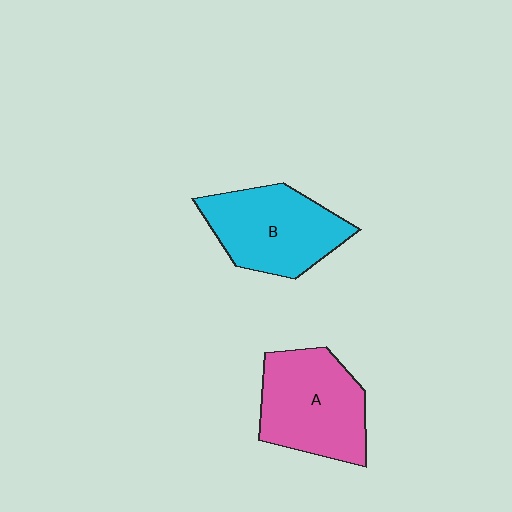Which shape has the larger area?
Shape A (pink).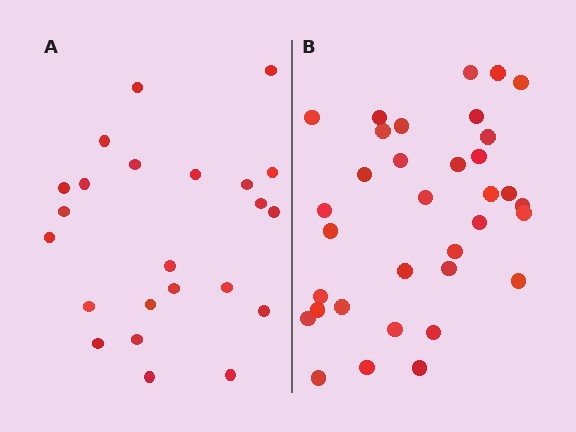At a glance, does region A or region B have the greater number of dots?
Region B (the right region) has more dots.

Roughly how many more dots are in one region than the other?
Region B has roughly 12 or so more dots than region A.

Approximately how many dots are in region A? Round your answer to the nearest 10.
About 20 dots. (The exact count is 23, which rounds to 20.)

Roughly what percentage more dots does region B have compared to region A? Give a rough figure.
About 50% more.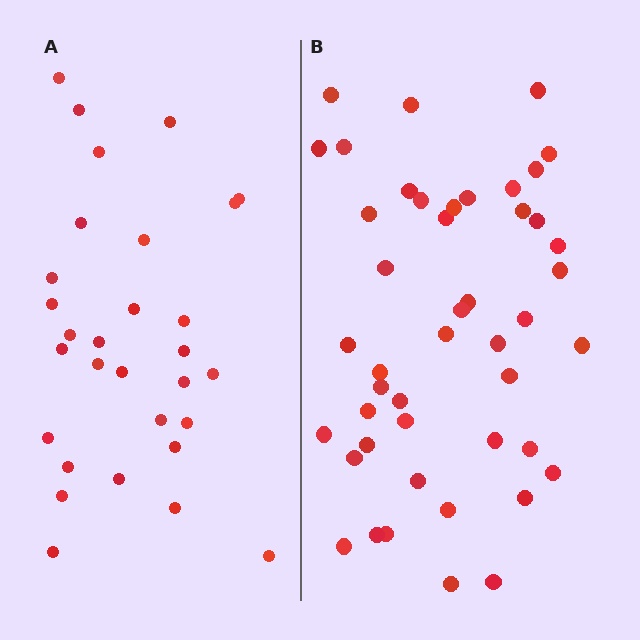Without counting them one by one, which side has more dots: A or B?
Region B (the right region) has more dots.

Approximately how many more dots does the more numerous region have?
Region B has approximately 15 more dots than region A.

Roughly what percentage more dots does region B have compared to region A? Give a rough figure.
About 55% more.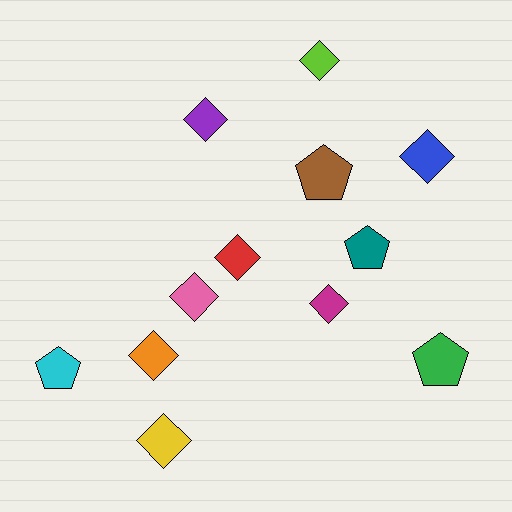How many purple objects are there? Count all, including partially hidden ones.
There is 1 purple object.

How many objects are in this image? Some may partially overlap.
There are 12 objects.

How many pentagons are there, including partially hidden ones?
There are 4 pentagons.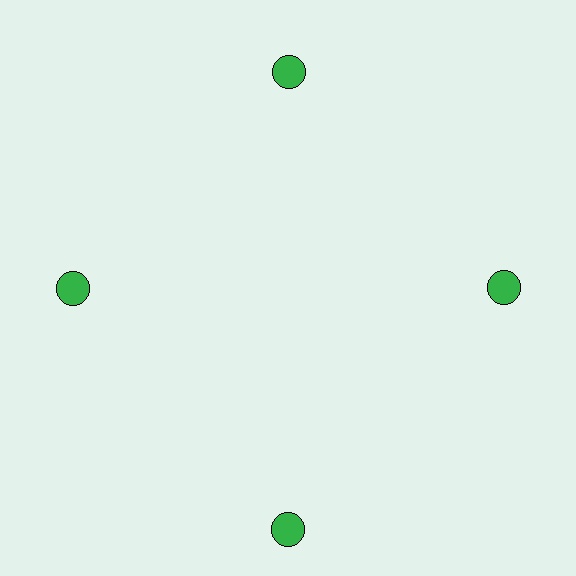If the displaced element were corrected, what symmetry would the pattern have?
It would have 4-fold rotational symmetry — the pattern would map onto itself every 90 degrees.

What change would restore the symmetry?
The symmetry would be restored by moving it inward, back onto the ring so that all 4 circles sit at equal angles and equal distance from the center.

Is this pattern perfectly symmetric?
No. The 4 green circles are arranged in a ring, but one element near the 6 o'clock position is pushed outward from the center, breaking the 4-fold rotational symmetry.